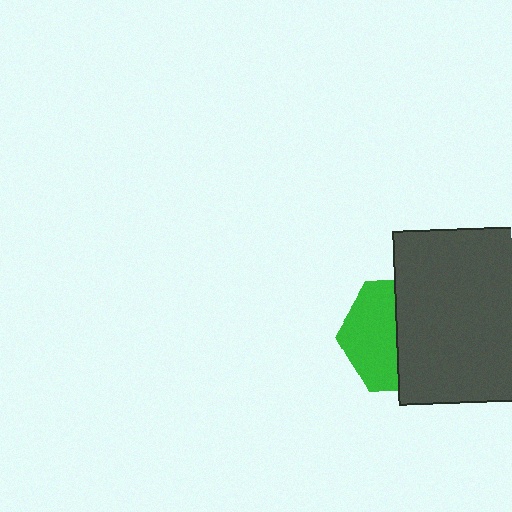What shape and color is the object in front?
The object in front is a dark gray rectangle.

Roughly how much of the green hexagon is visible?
About half of it is visible (roughly 47%).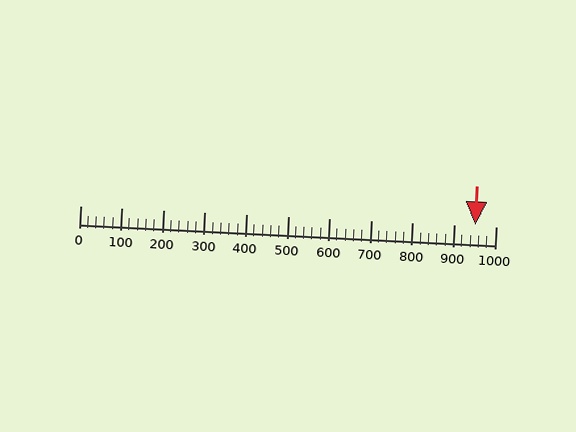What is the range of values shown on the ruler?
The ruler shows values from 0 to 1000.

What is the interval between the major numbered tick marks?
The major tick marks are spaced 100 units apart.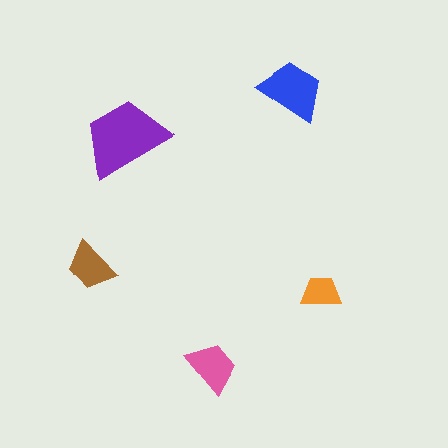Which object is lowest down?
The pink trapezoid is bottommost.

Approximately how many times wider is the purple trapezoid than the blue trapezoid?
About 1.5 times wider.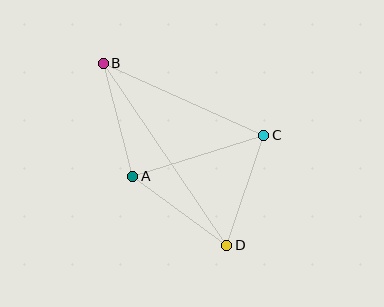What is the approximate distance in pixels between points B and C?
The distance between B and C is approximately 176 pixels.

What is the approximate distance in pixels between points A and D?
The distance between A and D is approximately 117 pixels.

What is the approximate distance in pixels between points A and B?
The distance between A and B is approximately 117 pixels.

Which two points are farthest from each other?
Points B and D are farthest from each other.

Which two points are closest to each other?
Points C and D are closest to each other.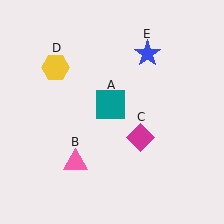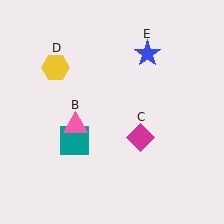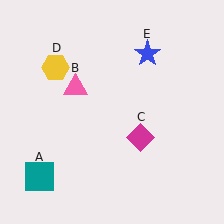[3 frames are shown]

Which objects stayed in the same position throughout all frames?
Magenta diamond (object C) and yellow hexagon (object D) and blue star (object E) remained stationary.